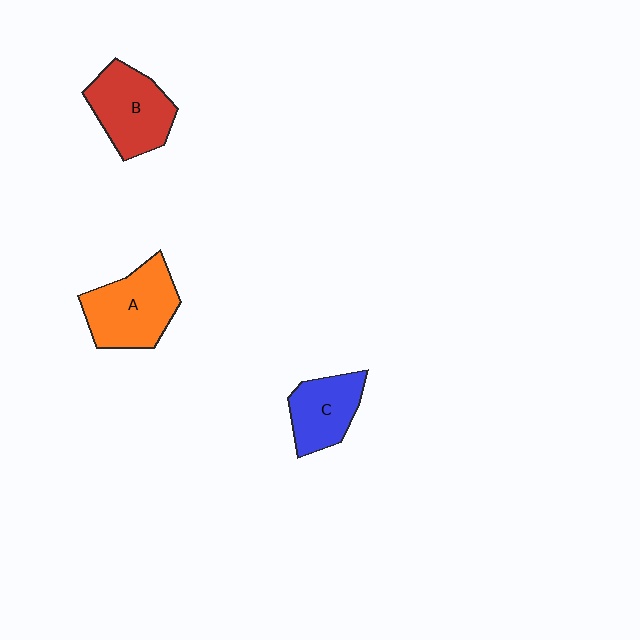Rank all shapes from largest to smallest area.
From largest to smallest: A (orange), B (red), C (blue).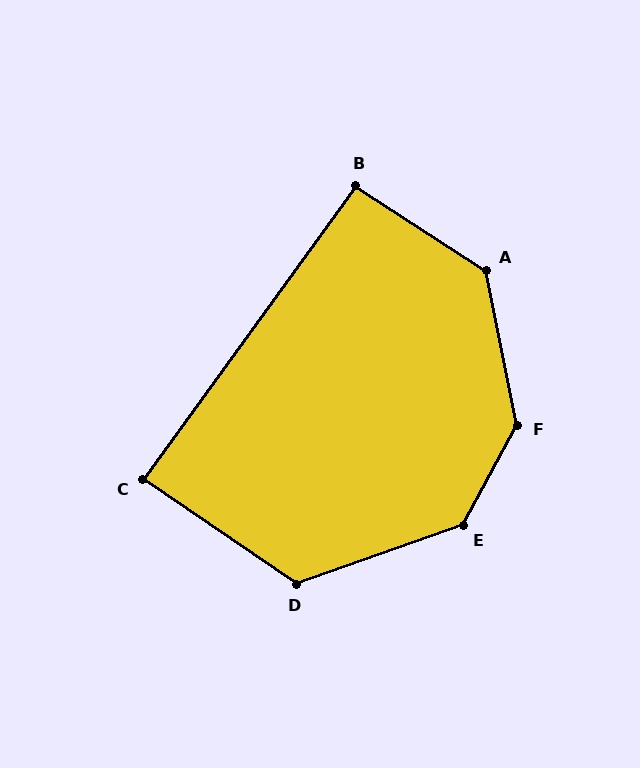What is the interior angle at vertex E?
Approximately 137 degrees (obtuse).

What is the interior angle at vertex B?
Approximately 93 degrees (approximately right).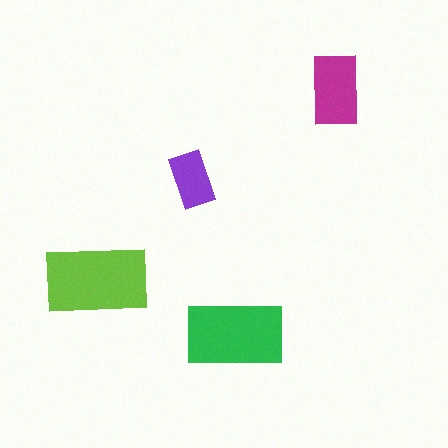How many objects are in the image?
There are 4 objects in the image.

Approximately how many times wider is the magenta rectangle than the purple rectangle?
About 1.5 times wider.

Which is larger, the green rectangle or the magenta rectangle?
The green one.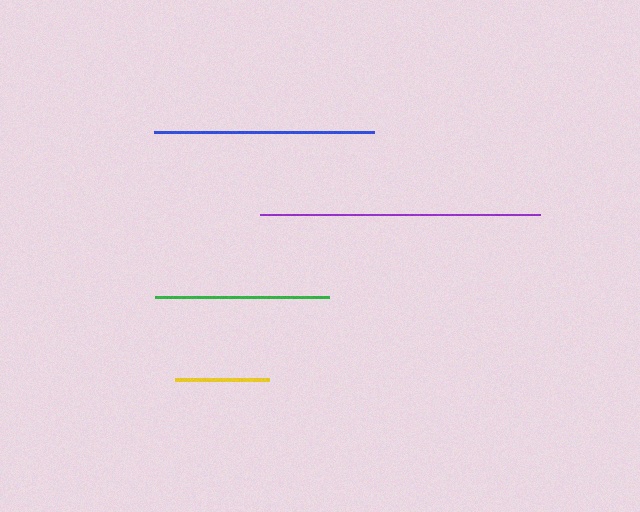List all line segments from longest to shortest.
From longest to shortest: purple, blue, green, yellow.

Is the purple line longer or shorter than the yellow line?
The purple line is longer than the yellow line.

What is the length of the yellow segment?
The yellow segment is approximately 94 pixels long.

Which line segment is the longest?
The purple line is the longest at approximately 280 pixels.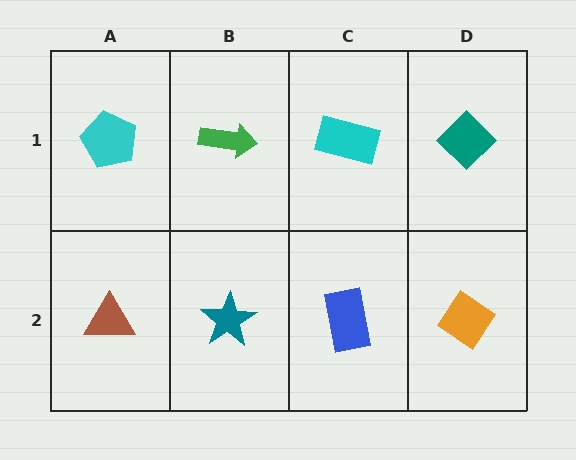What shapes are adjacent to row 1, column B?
A teal star (row 2, column B), a cyan pentagon (row 1, column A), a cyan rectangle (row 1, column C).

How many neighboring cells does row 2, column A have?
2.